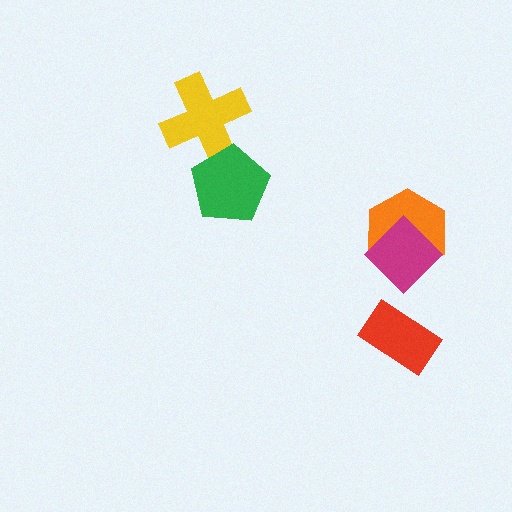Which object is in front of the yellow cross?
The green pentagon is in front of the yellow cross.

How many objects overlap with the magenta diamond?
1 object overlaps with the magenta diamond.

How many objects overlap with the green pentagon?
1 object overlaps with the green pentagon.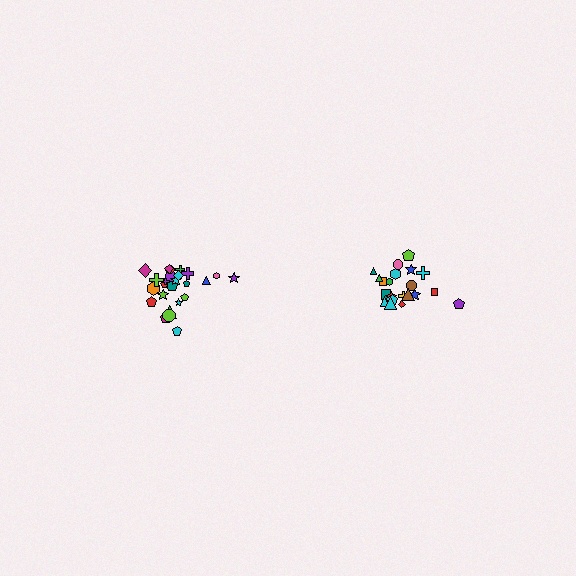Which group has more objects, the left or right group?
The left group.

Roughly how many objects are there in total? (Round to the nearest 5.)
Roughly 45 objects in total.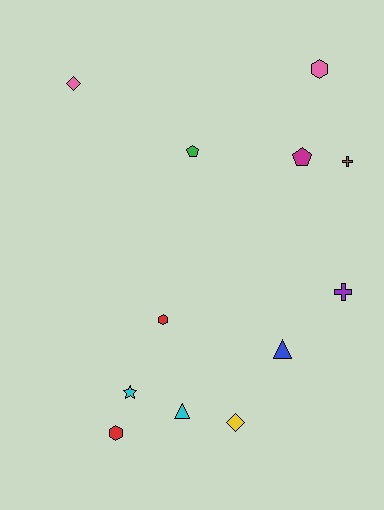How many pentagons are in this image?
There are 2 pentagons.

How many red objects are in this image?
There are 2 red objects.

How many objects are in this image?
There are 12 objects.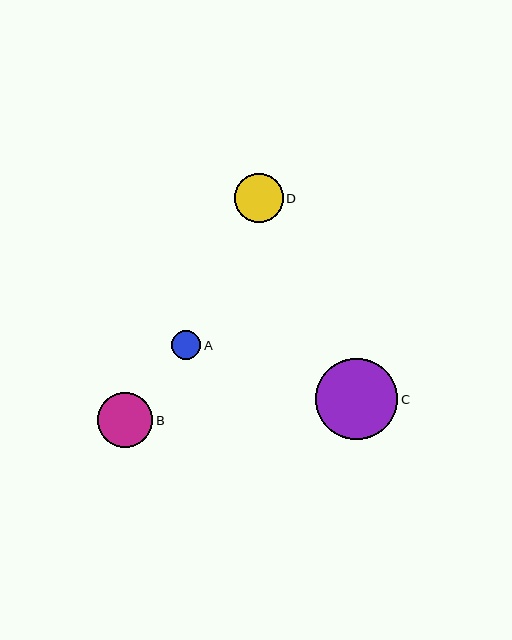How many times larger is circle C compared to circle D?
Circle C is approximately 1.7 times the size of circle D.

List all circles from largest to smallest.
From largest to smallest: C, B, D, A.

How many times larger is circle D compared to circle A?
Circle D is approximately 1.7 times the size of circle A.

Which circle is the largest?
Circle C is the largest with a size of approximately 82 pixels.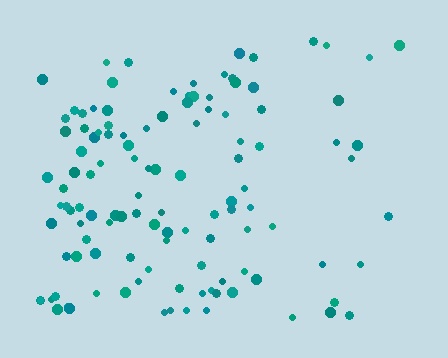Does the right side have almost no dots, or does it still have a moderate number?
Still a moderate number, just noticeably fewer than the left.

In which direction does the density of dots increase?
From right to left, with the left side densest.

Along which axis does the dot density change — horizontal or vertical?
Horizontal.